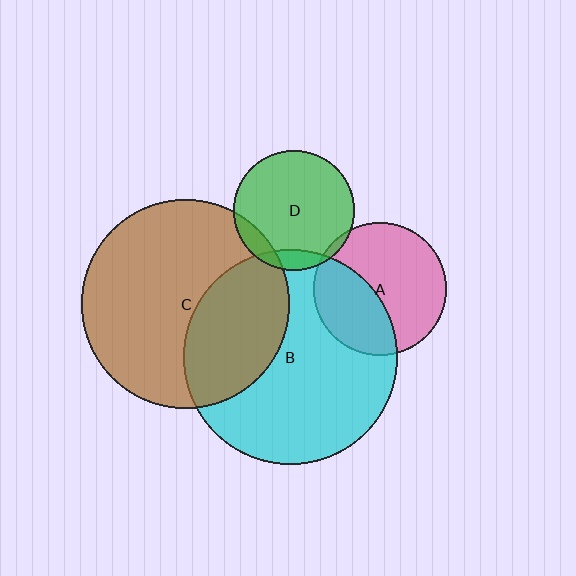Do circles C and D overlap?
Yes.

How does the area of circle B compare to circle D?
Approximately 3.2 times.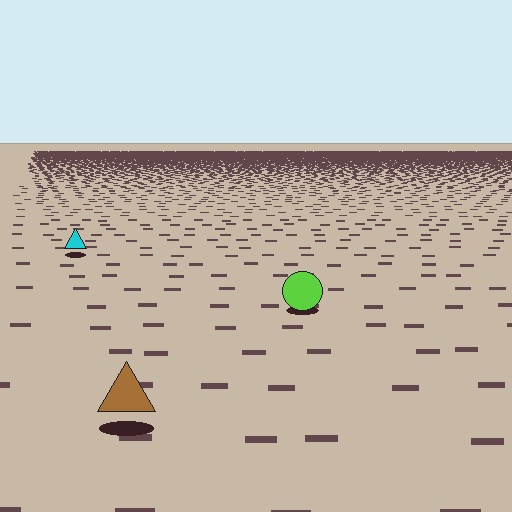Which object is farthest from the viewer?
The cyan triangle is farthest from the viewer. It appears smaller and the ground texture around it is denser.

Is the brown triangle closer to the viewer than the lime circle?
Yes. The brown triangle is closer — you can tell from the texture gradient: the ground texture is coarser near it.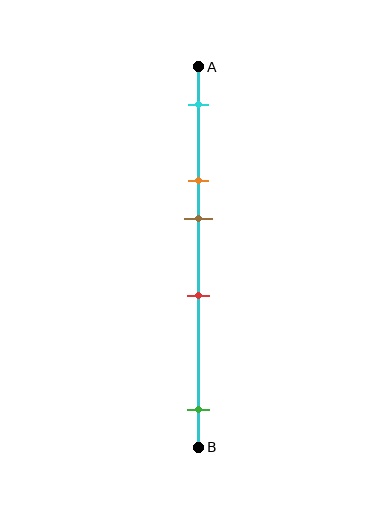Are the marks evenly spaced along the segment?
No, the marks are not evenly spaced.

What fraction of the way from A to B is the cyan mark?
The cyan mark is approximately 10% (0.1) of the way from A to B.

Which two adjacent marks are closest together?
The orange and brown marks are the closest adjacent pair.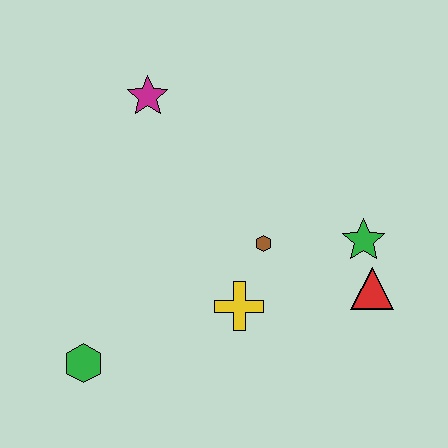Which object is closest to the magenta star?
The brown hexagon is closest to the magenta star.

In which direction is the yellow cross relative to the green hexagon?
The yellow cross is to the right of the green hexagon.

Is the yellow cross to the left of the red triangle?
Yes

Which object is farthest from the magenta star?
The red triangle is farthest from the magenta star.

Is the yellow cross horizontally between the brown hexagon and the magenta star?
Yes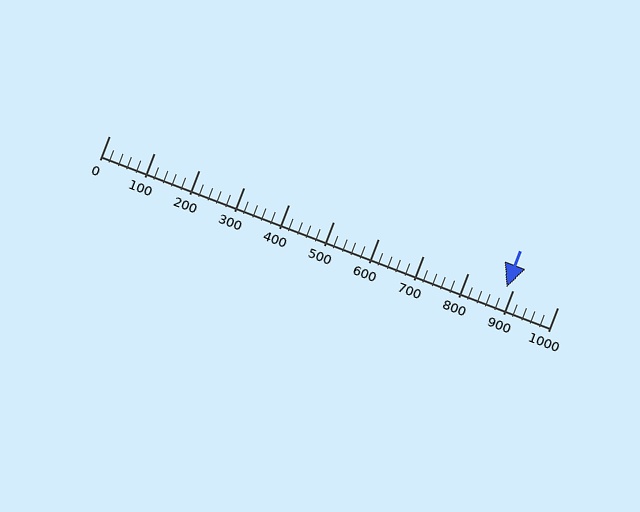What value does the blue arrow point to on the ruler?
The blue arrow points to approximately 887.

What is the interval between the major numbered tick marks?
The major tick marks are spaced 100 units apart.